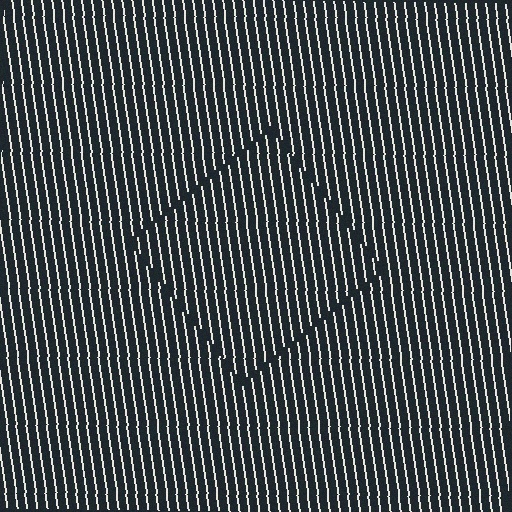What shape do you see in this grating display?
An illusory square. The interior of the shape contains the same grating, shifted by half a period — the contour is defined by the phase discontinuity where line-ends from the inner and outer gratings abut.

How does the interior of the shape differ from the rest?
The interior of the shape contains the same grating, shifted by half a period — the contour is defined by the phase discontinuity where line-ends from the inner and outer gratings abut.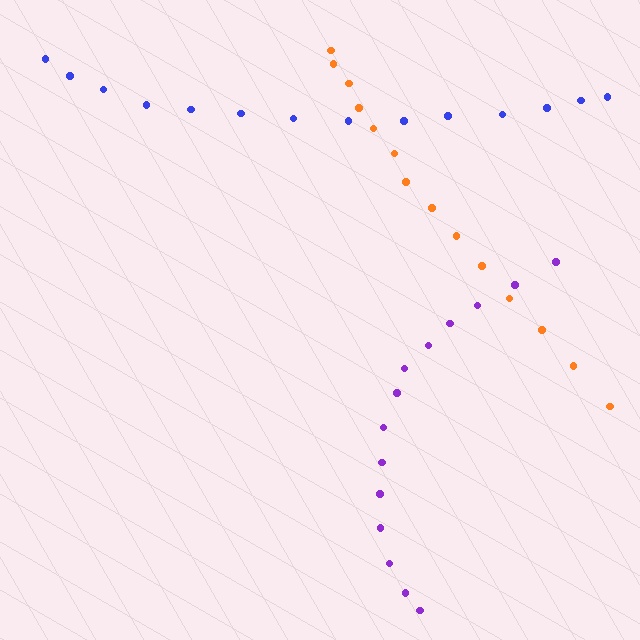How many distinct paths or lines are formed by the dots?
There are 3 distinct paths.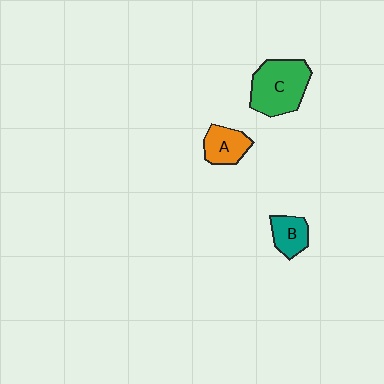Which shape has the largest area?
Shape C (green).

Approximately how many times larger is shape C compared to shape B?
Approximately 2.1 times.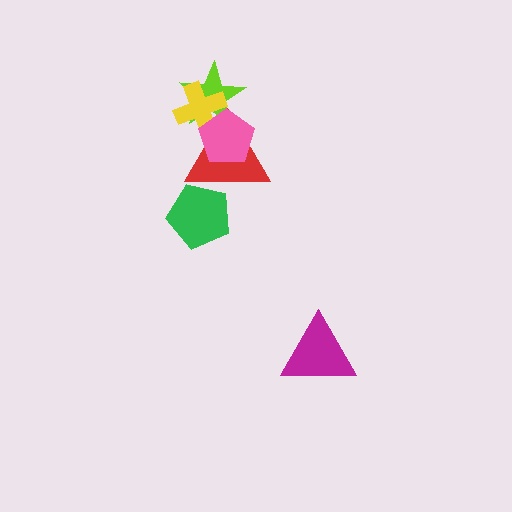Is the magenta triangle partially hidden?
No, no other shape covers it.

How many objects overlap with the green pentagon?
1 object overlaps with the green pentagon.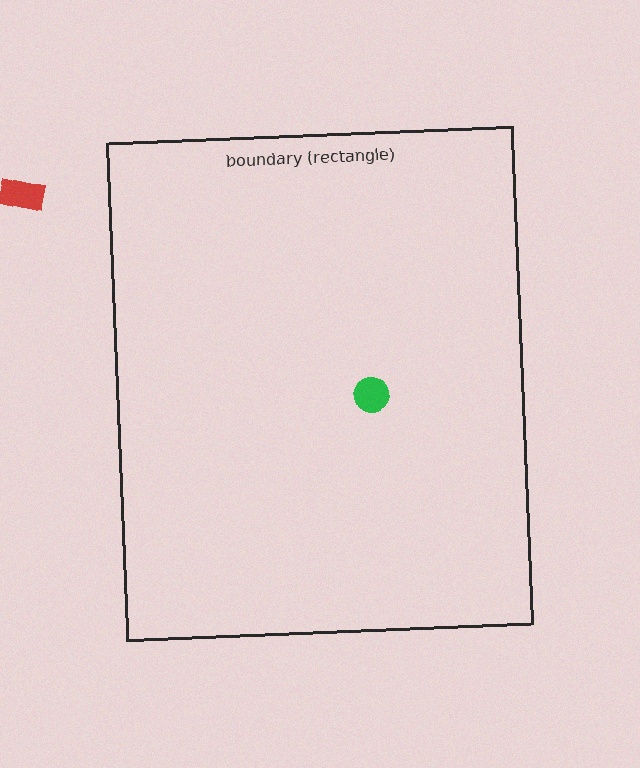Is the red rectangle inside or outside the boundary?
Outside.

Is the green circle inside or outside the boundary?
Inside.